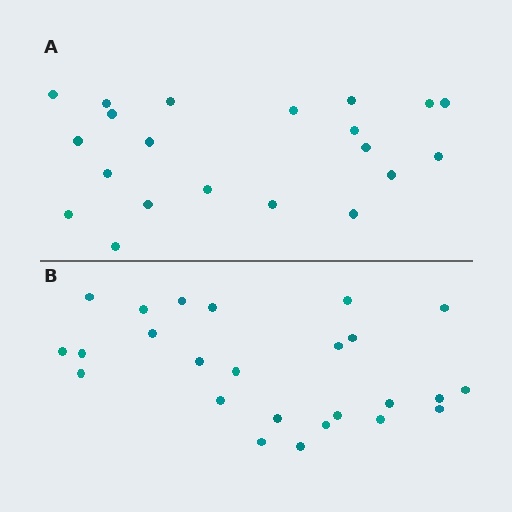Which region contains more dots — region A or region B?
Region B (the bottom region) has more dots.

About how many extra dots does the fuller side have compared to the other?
Region B has about 4 more dots than region A.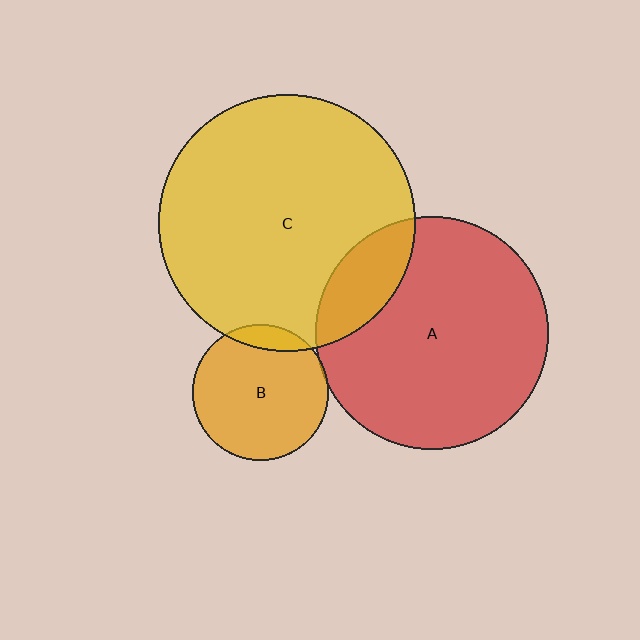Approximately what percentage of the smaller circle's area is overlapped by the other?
Approximately 5%.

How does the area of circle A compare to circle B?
Approximately 2.9 times.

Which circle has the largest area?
Circle C (yellow).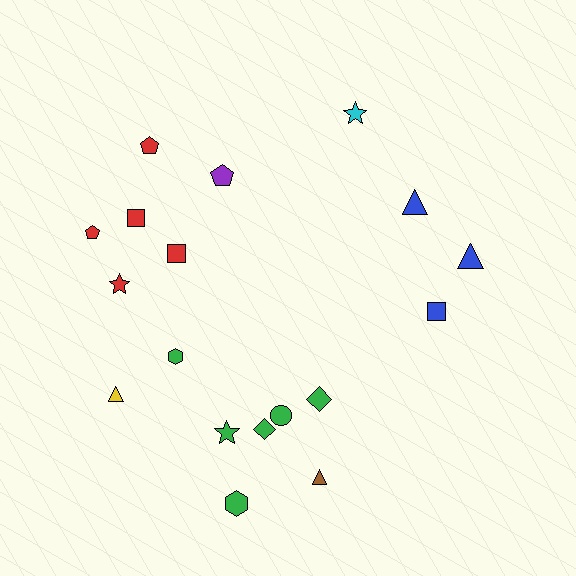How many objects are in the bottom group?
There are 8 objects.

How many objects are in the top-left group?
There are 6 objects.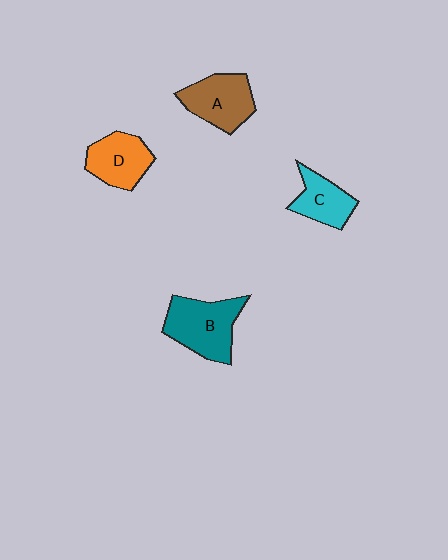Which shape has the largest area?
Shape B (teal).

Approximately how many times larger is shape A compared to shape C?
Approximately 1.3 times.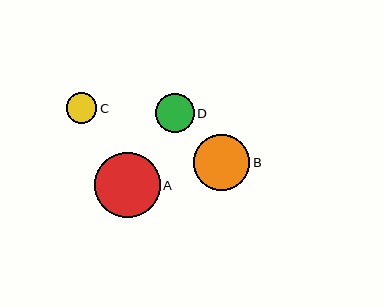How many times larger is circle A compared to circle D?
Circle A is approximately 1.7 times the size of circle D.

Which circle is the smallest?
Circle C is the smallest with a size of approximately 30 pixels.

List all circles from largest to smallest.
From largest to smallest: A, B, D, C.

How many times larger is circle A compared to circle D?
Circle A is approximately 1.7 times the size of circle D.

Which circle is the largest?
Circle A is the largest with a size of approximately 65 pixels.